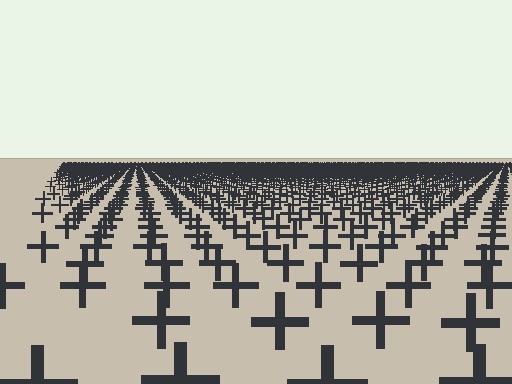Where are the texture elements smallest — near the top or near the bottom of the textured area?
Near the top.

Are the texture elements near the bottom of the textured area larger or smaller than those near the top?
Larger. Near the bottom, elements are closer to the viewer and appear at a bigger on-screen size.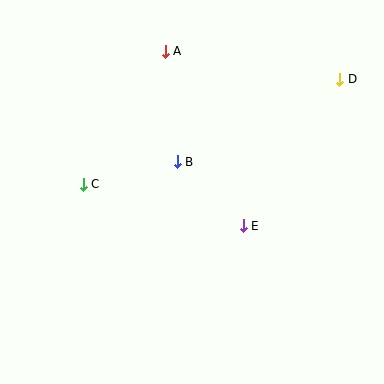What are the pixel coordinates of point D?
Point D is at (340, 79).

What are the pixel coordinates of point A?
Point A is at (165, 51).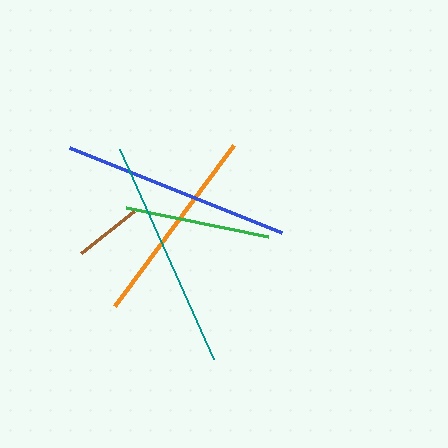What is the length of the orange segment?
The orange segment is approximately 200 pixels long.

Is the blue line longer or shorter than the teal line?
The teal line is longer than the blue line.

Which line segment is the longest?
The teal line is the longest at approximately 230 pixels.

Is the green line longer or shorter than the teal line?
The teal line is longer than the green line.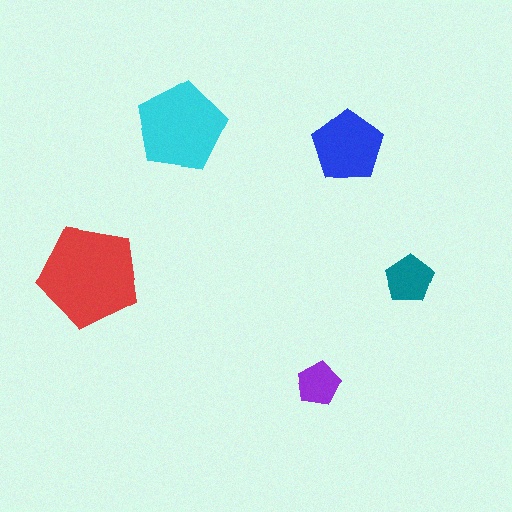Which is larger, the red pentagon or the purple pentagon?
The red one.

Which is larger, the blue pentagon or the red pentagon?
The red one.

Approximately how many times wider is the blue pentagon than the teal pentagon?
About 1.5 times wider.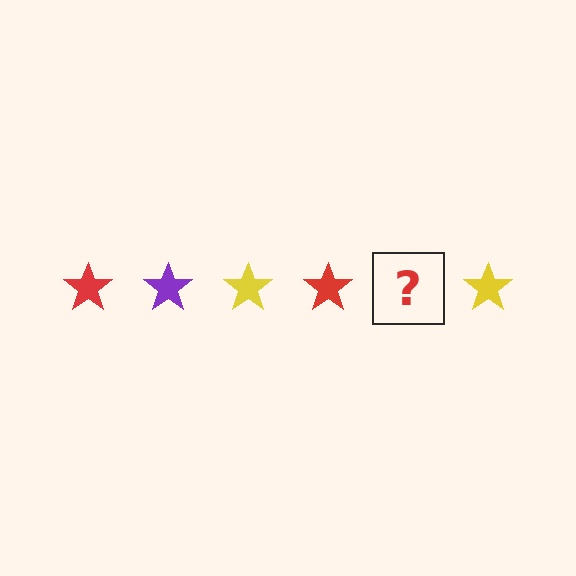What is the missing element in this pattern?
The missing element is a purple star.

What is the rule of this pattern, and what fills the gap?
The rule is that the pattern cycles through red, purple, yellow stars. The gap should be filled with a purple star.